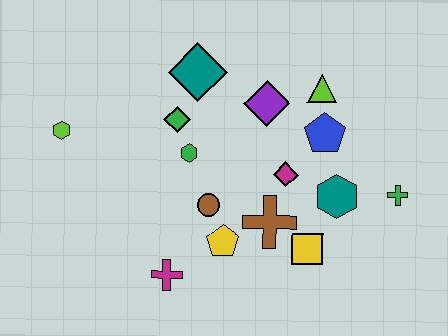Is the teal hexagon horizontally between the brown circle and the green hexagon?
No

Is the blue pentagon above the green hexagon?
Yes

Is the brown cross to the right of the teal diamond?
Yes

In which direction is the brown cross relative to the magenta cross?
The brown cross is to the right of the magenta cross.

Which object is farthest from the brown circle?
The green cross is farthest from the brown circle.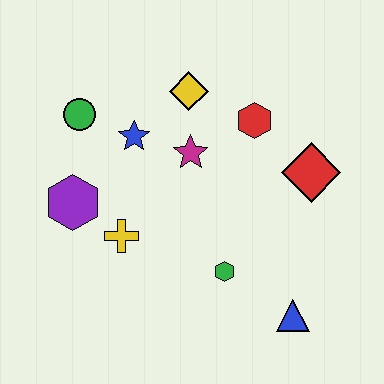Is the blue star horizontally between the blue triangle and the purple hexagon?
Yes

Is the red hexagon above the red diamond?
Yes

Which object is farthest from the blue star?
The blue triangle is farthest from the blue star.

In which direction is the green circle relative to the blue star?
The green circle is to the left of the blue star.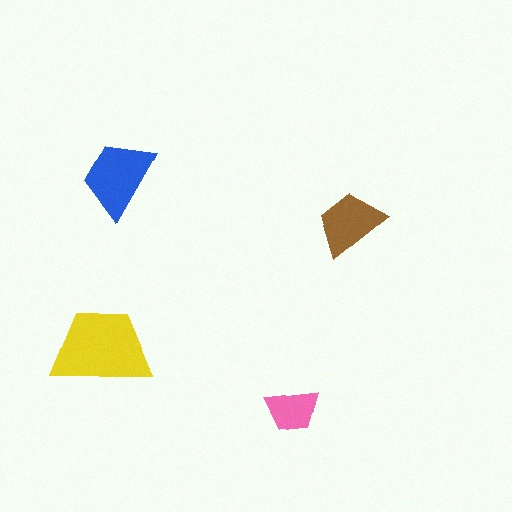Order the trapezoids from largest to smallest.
the yellow one, the blue one, the brown one, the pink one.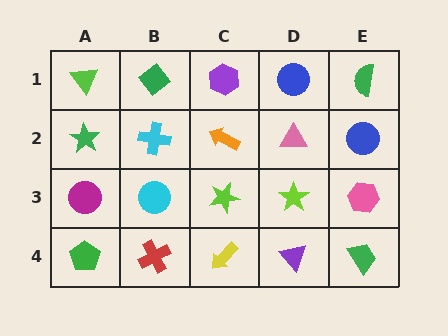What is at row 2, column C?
An orange arrow.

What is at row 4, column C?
A yellow arrow.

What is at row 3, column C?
A lime star.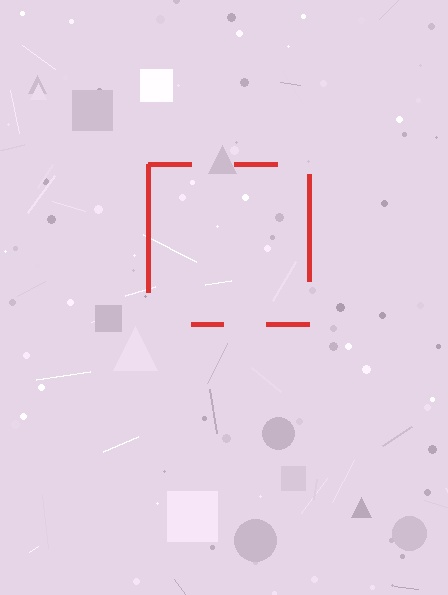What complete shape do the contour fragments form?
The contour fragments form a square.